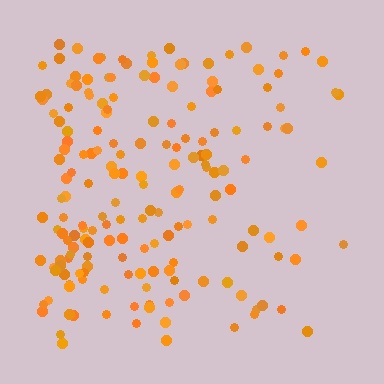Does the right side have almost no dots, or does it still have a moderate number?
Still a moderate number, just noticeably fewer than the left.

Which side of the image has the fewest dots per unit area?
The right.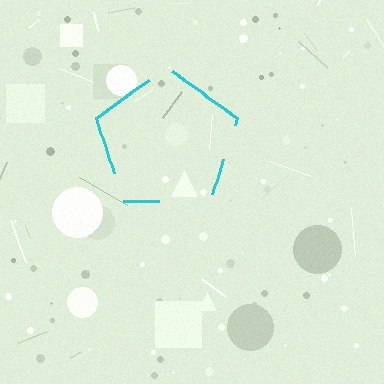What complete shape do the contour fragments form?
The contour fragments form a pentagon.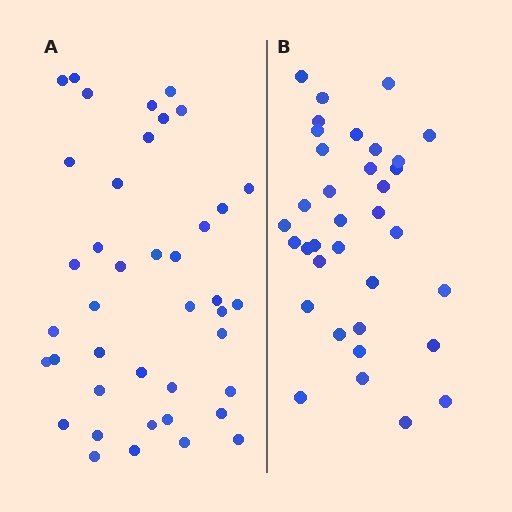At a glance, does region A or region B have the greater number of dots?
Region A (the left region) has more dots.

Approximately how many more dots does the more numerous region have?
Region A has about 6 more dots than region B.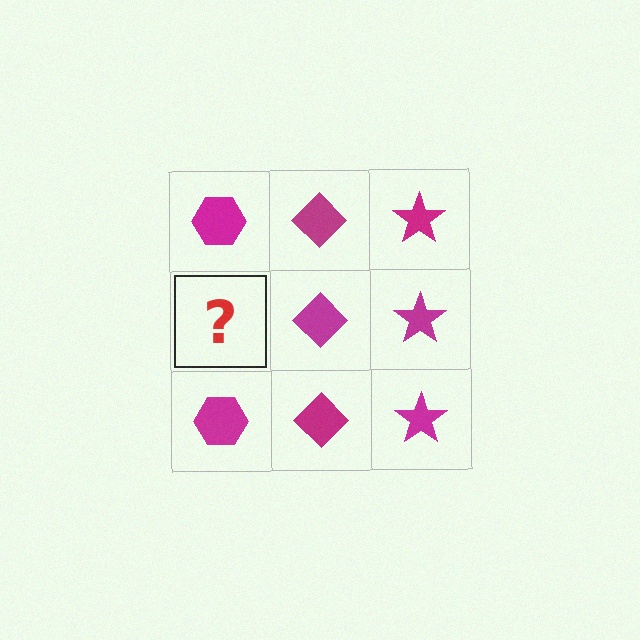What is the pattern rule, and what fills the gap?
The rule is that each column has a consistent shape. The gap should be filled with a magenta hexagon.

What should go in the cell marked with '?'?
The missing cell should contain a magenta hexagon.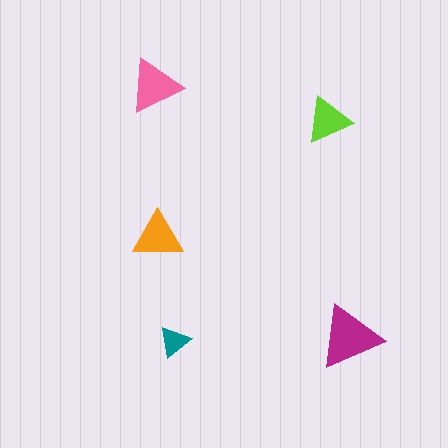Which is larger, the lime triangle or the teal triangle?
The lime one.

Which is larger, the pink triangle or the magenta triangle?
The magenta one.